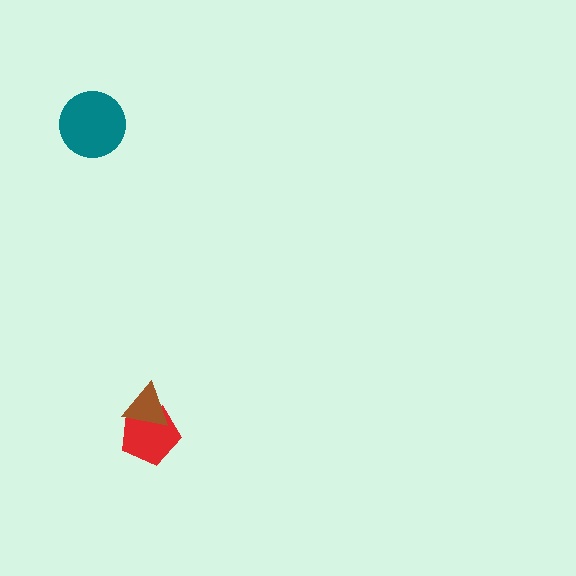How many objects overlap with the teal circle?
0 objects overlap with the teal circle.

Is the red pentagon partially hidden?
Yes, it is partially covered by another shape.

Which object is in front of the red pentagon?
The brown triangle is in front of the red pentagon.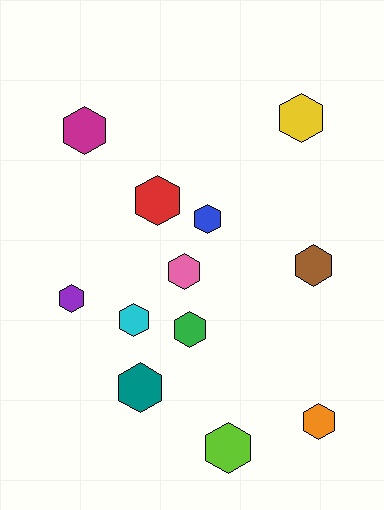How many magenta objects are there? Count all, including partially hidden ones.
There is 1 magenta object.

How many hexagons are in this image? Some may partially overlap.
There are 12 hexagons.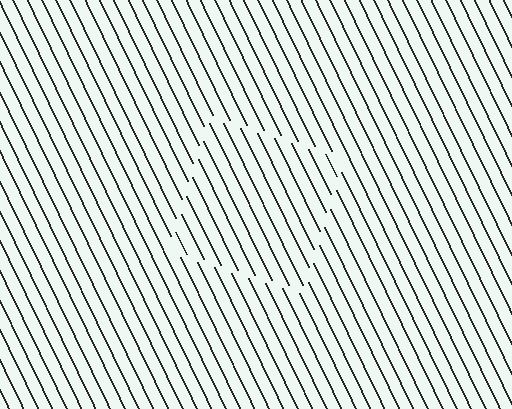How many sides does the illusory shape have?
4 sides — the line-ends trace a square.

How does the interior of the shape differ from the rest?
The interior of the shape contains the same grating, shifted by half a period — the contour is defined by the phase discontinuity where line-ends from the inner and outer gratings abut.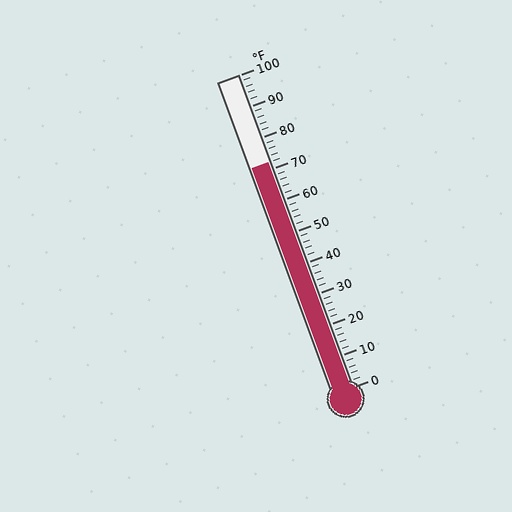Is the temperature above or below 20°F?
The temperature is above 20°F.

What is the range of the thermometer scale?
The thermometer scale ranges from 0°F to 100°F.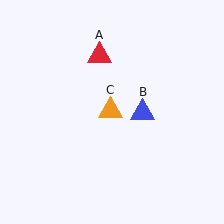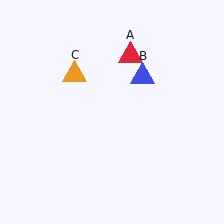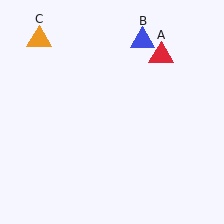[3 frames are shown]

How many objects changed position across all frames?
3 objects changed position: red triangle (object A), blue triangle (object B), orange triangle (object C).